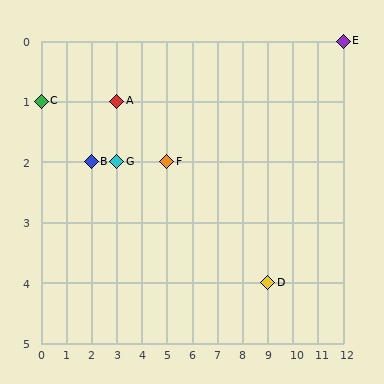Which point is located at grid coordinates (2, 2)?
Point B is at (2, 2).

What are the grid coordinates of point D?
Point D is at grid coordinates (9, 4).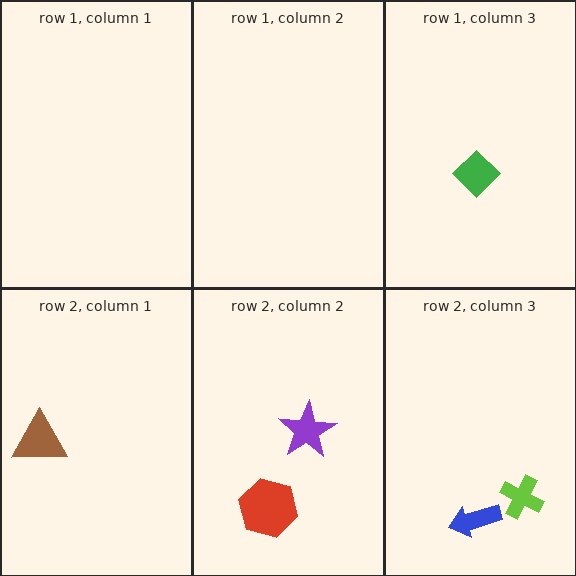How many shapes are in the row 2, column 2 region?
2.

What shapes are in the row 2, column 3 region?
The lime cross, the blue arrow.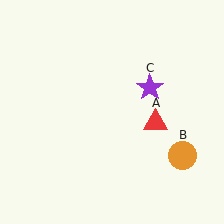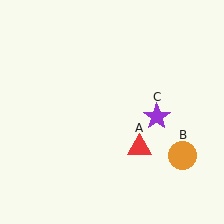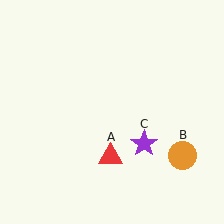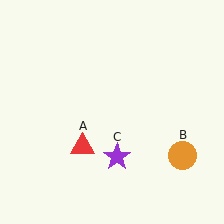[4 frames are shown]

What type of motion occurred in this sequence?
The red triangle (object A), purple star (object C) rotated clockwise around the center of the scene.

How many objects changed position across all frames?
2 objects changed position: red triangle (object A), purple star (object C).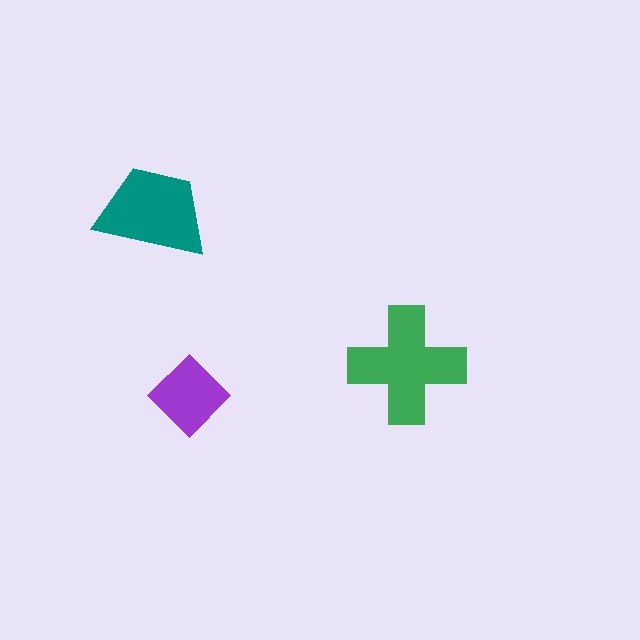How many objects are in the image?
There are 3 objects in the image.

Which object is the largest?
The green cross.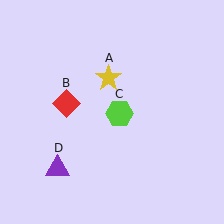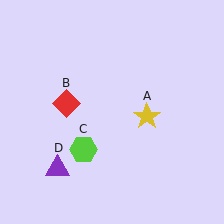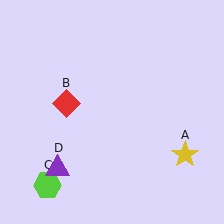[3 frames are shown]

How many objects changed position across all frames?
2 objects changed position: yellow star (object A), lime hexagon (object C).